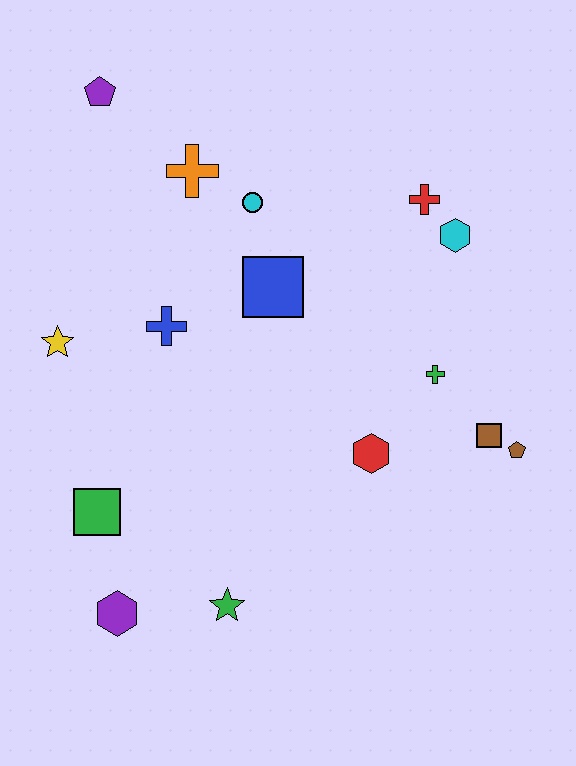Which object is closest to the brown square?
The brown pentagon is closest to the brown square.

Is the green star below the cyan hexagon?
Yes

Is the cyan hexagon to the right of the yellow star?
Yes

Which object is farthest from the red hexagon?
The purple pentagon is farthest from the red hexagon.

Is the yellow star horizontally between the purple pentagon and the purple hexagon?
No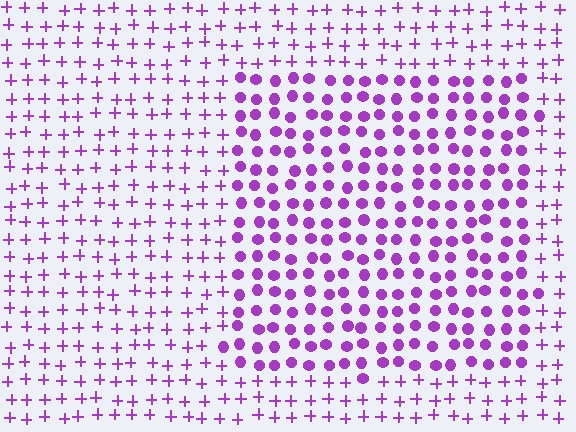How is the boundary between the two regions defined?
The boundary is defined by a change in element shape: circles inside vs. plus signs outside. All elements share the same color and spacing.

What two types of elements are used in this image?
The image uses circles inside the rectangle region and plus signs outside it.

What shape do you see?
I see a rectangle.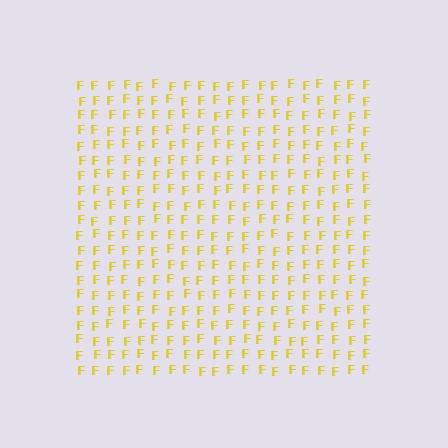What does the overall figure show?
The overall figure shows a square.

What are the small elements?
The small elements are letter F's.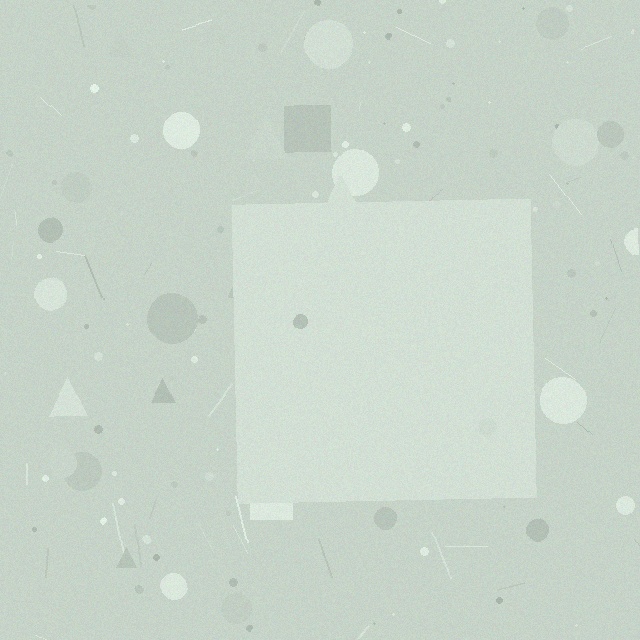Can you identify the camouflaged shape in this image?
The camouflaged shape is a square.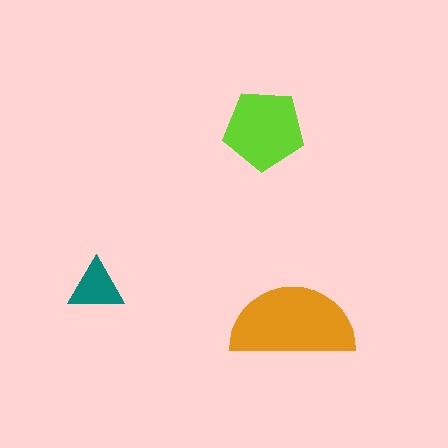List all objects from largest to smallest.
The orange semicircle, the lime pentagon, the teal triangle.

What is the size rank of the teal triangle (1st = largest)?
3rd.